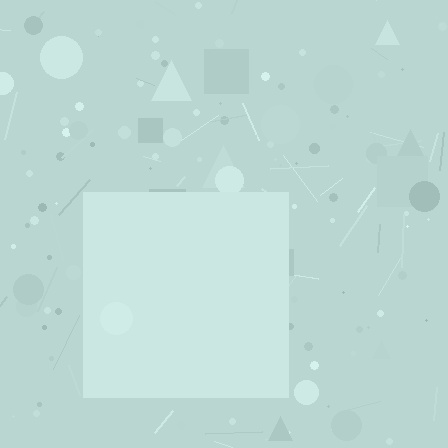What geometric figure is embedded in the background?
A square is embedded in the background.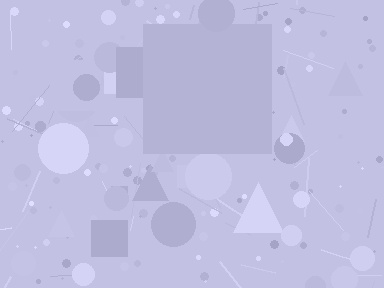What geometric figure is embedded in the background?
A square is embedded in the background.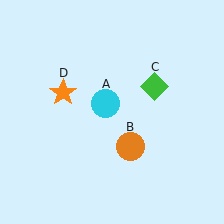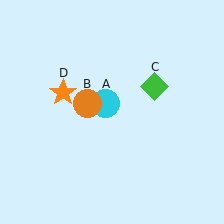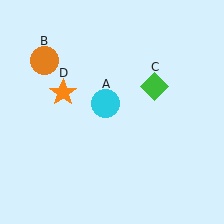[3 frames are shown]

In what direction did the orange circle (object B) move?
The orange circle (object B) moved up and to the left.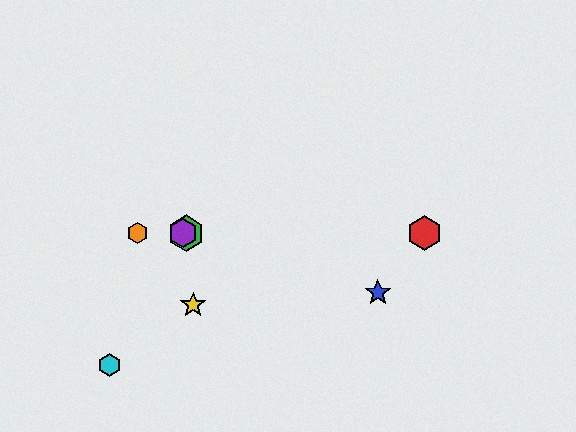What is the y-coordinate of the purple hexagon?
The purple hexagon is at y≈233.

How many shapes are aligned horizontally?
4 shapes (the red hexagon, the green hexagon, the purple hexagon, the orange hexagon) are aligned horizontally.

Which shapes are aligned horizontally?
The red hexagon, the green hexagon, the purple hexagon, the orange hexagon are aligned horizontally.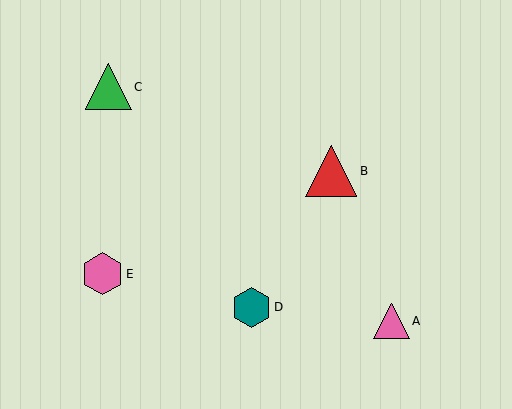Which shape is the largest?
The red triangle (labeled B) is the largest.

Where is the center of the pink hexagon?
The center of the pink hexagon is at (102, 274).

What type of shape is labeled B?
Shape B is a red triangle.